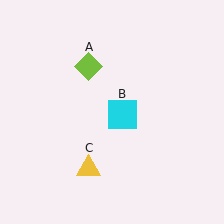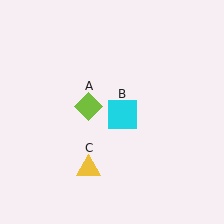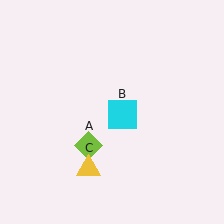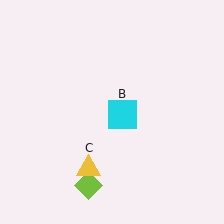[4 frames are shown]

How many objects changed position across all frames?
1 object changed position: lime diamond (object A).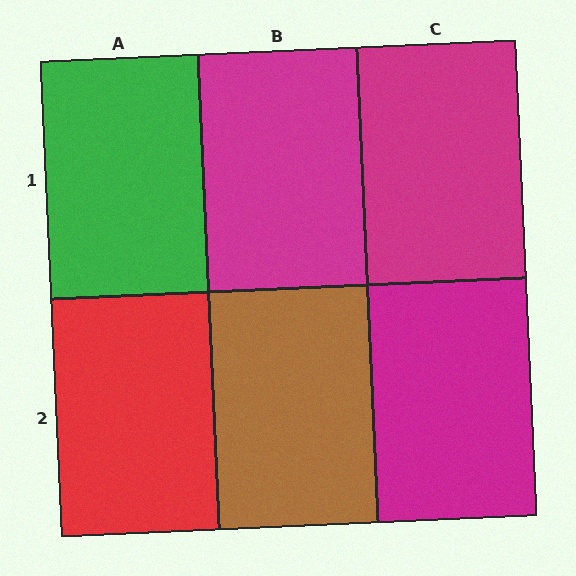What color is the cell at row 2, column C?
Magenta.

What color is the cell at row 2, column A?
Red.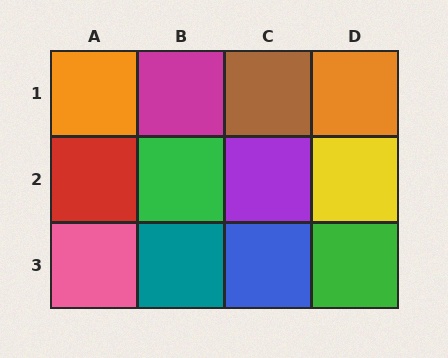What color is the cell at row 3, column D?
Green.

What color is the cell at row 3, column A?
Pink.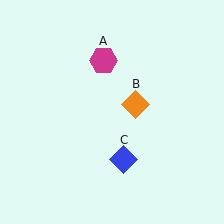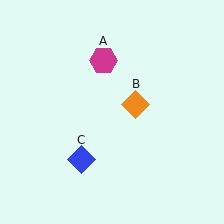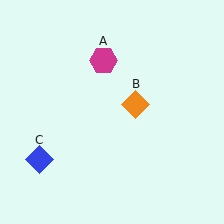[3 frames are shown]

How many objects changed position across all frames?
1 object changed position: blue diamond (object C).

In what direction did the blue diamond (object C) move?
The blue diamond (object C) moved left.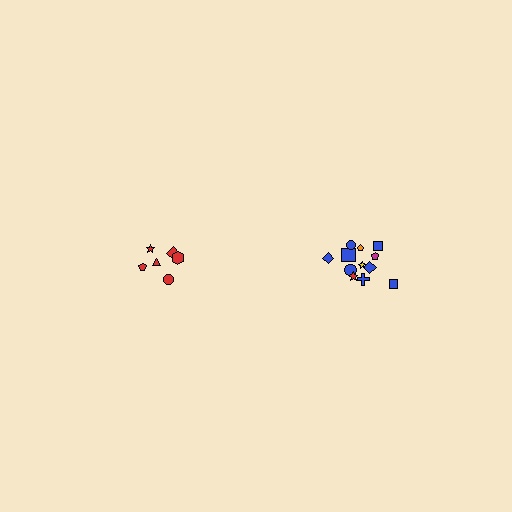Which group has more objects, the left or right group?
The right group.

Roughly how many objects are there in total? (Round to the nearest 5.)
Roughly 20 objects in total.